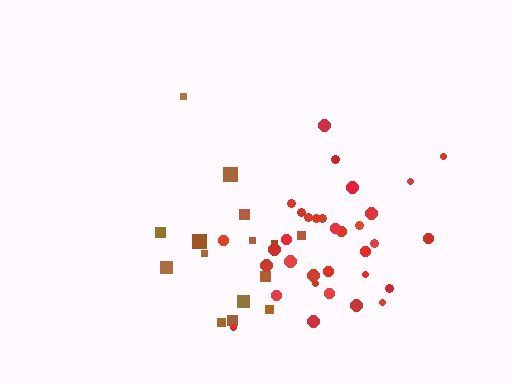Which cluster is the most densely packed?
Red.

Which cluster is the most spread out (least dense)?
Brown.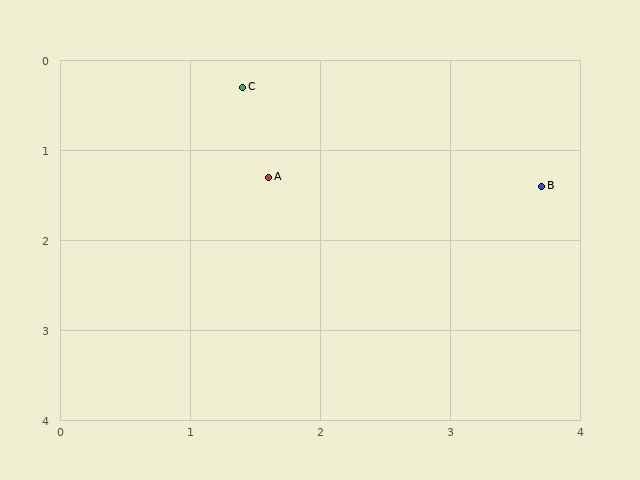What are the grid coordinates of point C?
Point C is at approximately (1.4, 0.3).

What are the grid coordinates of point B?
Point B is at approximately (3.7, 1.4).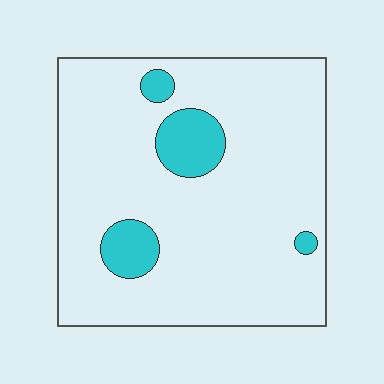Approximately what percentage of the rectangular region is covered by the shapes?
Approximately 10%.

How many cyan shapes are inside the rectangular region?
4.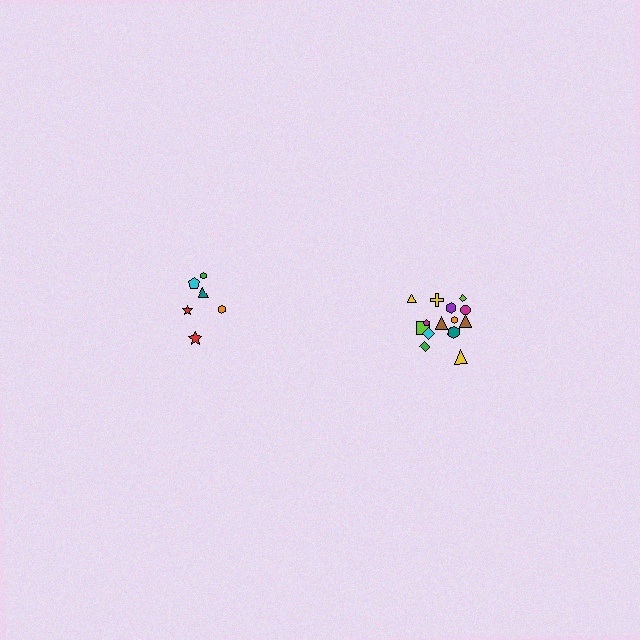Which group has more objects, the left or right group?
The right group.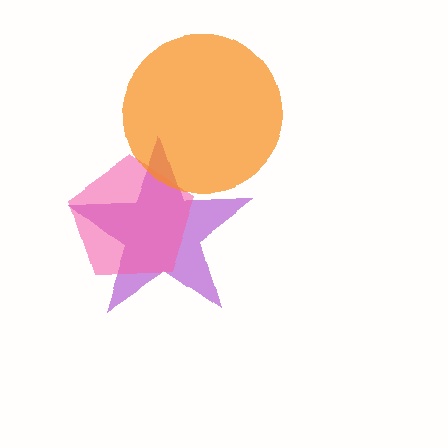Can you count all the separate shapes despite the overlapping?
Yes, there are 3 separate shapes.